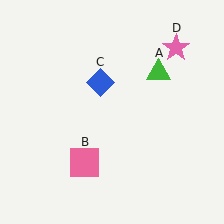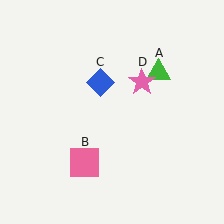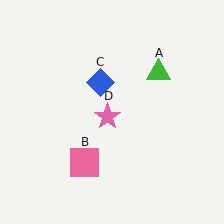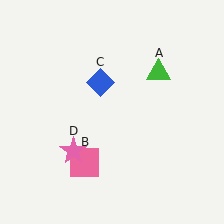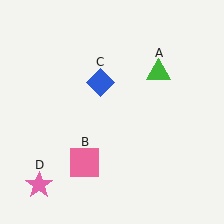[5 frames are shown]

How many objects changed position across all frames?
1 object changed position: pink star (object D).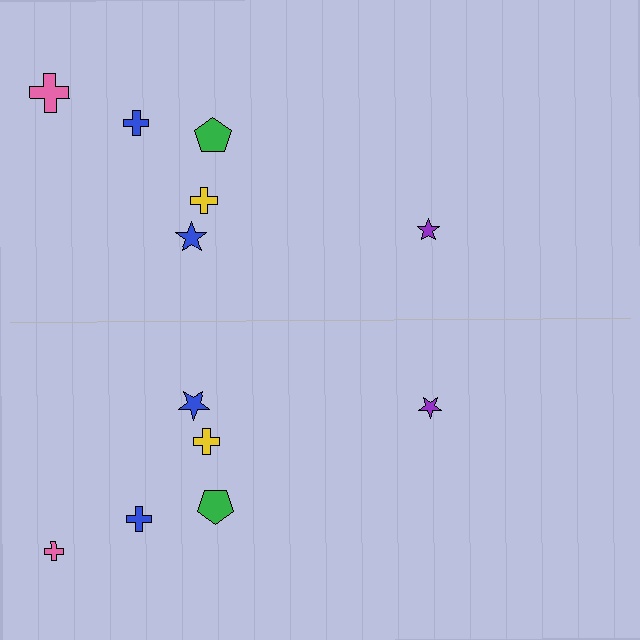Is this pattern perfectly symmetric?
No, the pattern is not perfectly symmetric. The pink cross on the bottom side has a different size than its mirror counterpart.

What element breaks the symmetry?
The pink cross on the bottom side has a different size than its mirror counterpart.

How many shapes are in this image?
There are 12 shapes in this image.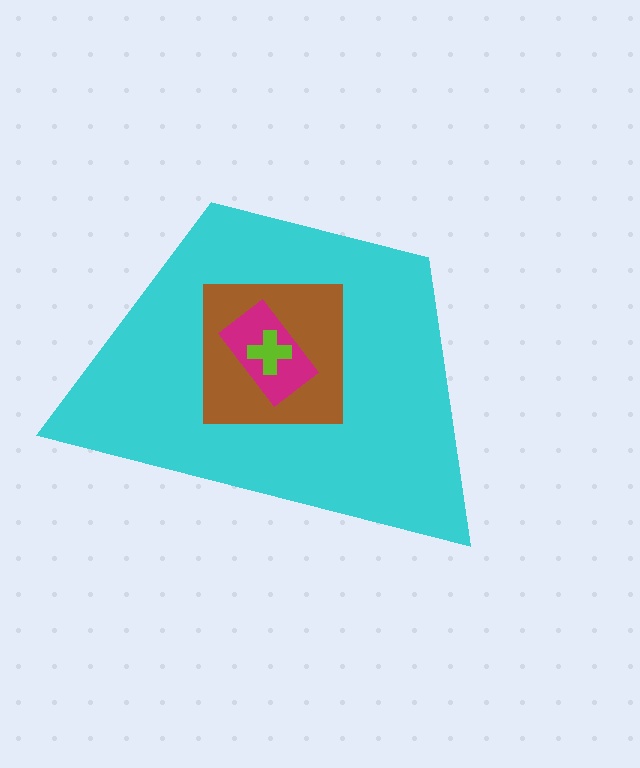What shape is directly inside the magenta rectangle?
The lime cross.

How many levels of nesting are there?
4.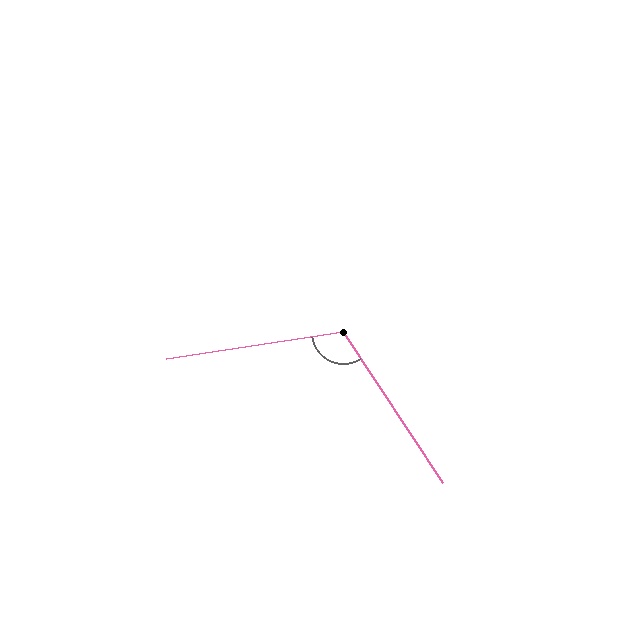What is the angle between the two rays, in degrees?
Approximately 115 degrees.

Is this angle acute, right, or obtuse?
It is obtuse.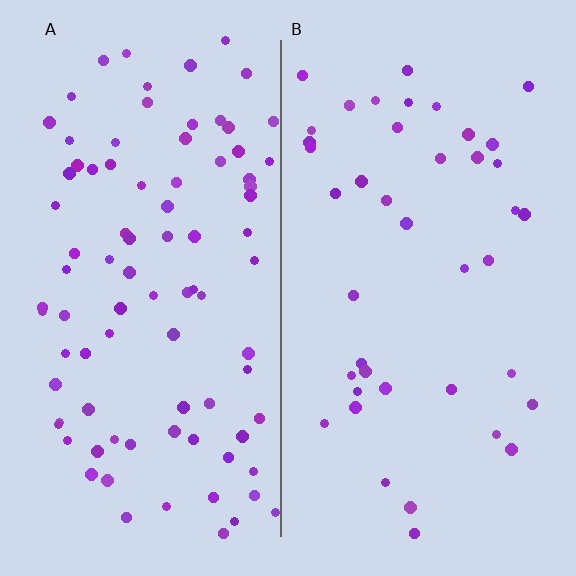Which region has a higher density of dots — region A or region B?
A (the left).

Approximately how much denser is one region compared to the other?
Approximately 2.1× — region A over region B.